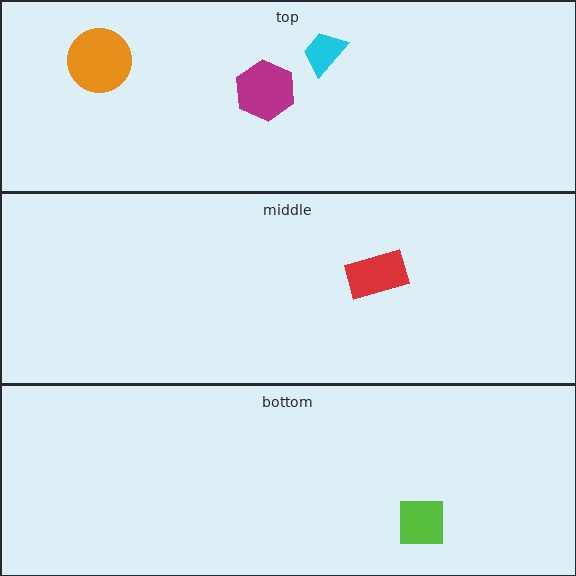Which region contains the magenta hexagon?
The top region.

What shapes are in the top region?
The magenta hexagon, the orange circle, the cyan trapezoid.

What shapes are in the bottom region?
The lime square.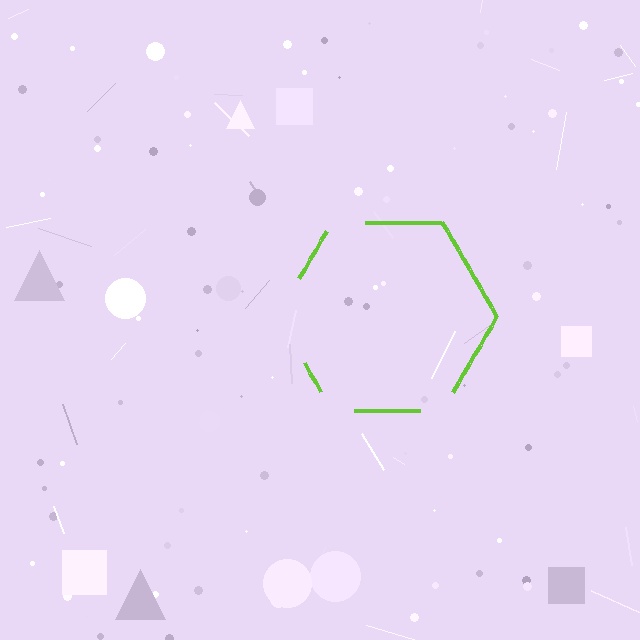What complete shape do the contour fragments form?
The contour fragments form a hexagon.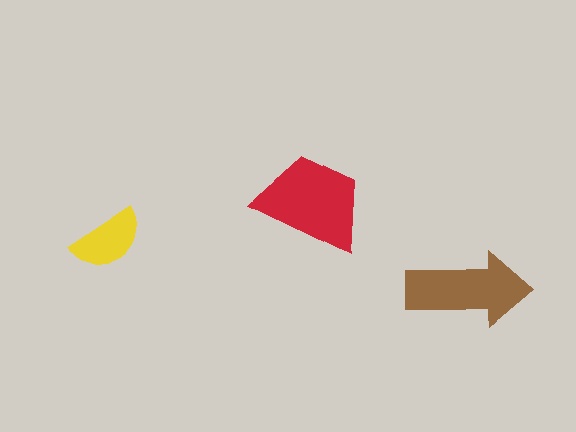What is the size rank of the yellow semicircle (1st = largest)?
3rd.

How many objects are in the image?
There are 3 objects in the image.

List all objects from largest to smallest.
The red trapezoid, the brown arrow, the yellow semicircle.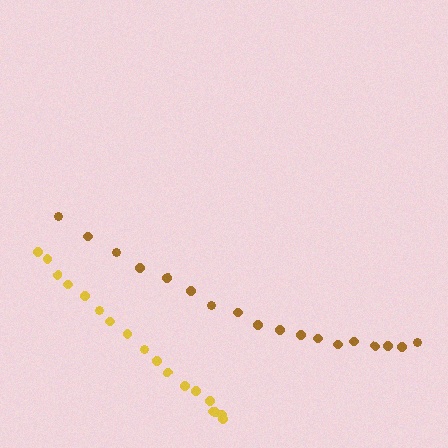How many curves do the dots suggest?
There are 2 distinct paths.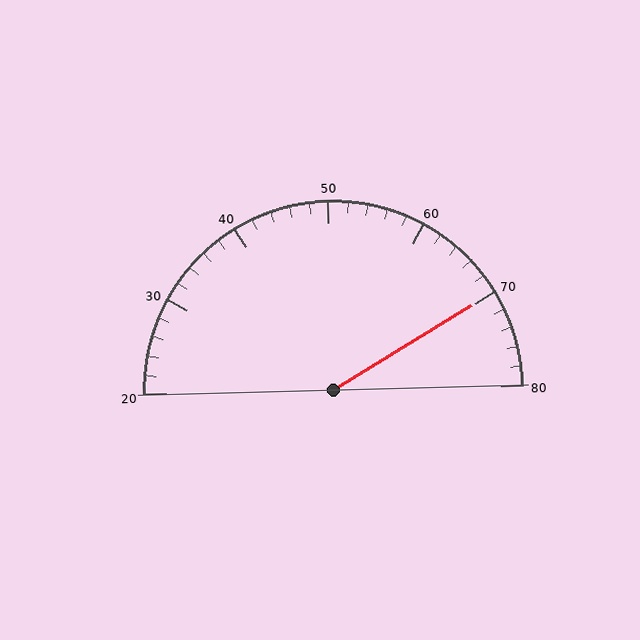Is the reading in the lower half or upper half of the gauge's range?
The reading is in the upper half of the range (20 to 80).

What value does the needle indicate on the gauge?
The needle indicates approximately 70.